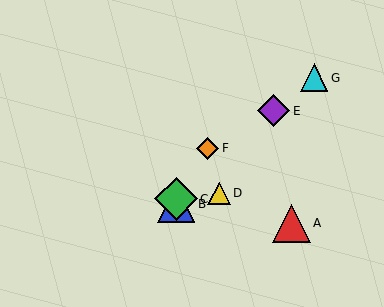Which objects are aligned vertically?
Objects B, C are aligned vertically.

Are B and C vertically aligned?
Yes, both are at x≈176.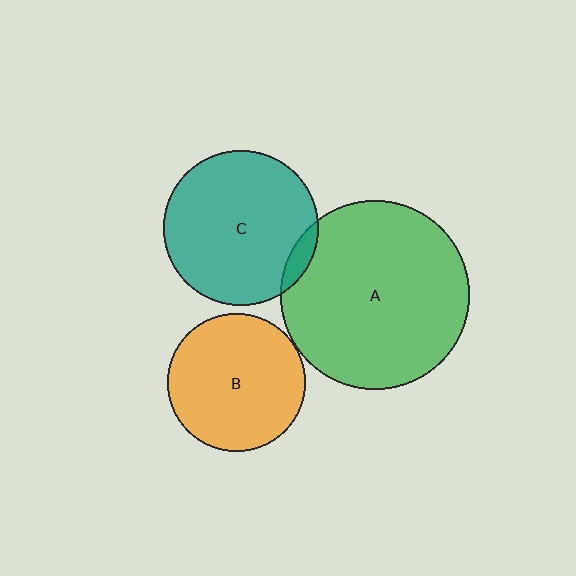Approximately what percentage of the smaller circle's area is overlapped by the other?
Approximately 5%.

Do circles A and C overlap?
Yes.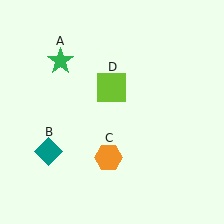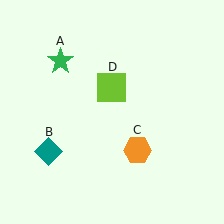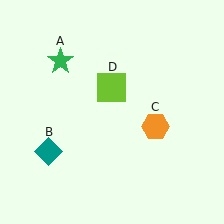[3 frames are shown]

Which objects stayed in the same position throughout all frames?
Green star (object A) and teal diamond (object B) and lime square (object D) remained stationary.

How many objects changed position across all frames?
1 object changed position: orange hexagon (object C).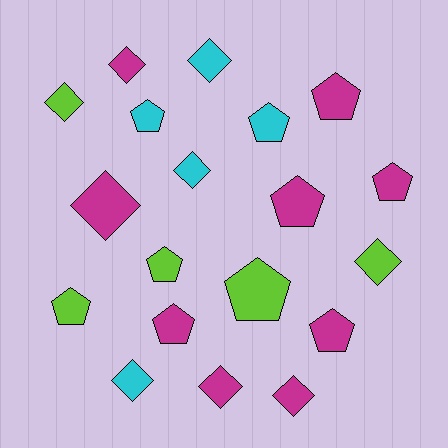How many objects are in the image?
There are 19 objects.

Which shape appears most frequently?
Pentagon, with 10 objects.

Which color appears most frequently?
Magenta, with 9 objects.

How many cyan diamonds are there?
There are 3 cyan diamonds.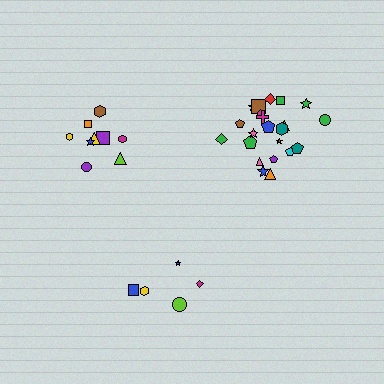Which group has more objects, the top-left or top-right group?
The top-right group.